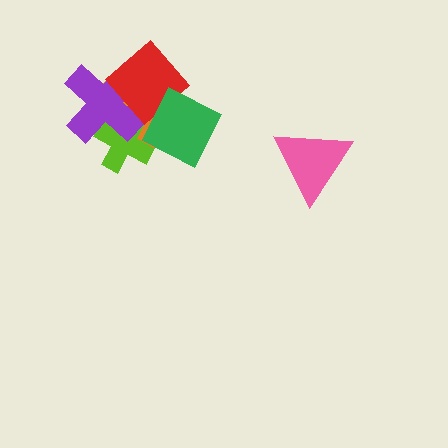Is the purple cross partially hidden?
Yes, it is partially covered by another shape.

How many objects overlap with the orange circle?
4 objects overlap with the orange circle.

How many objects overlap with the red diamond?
4 objects overlap with the red diamond.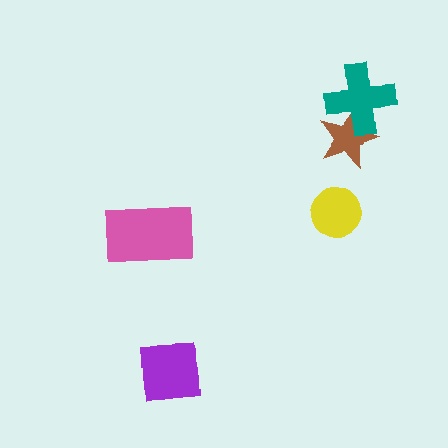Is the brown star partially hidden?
Yes, it is partially covered by another shape.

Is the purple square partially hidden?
No, no other shape covers it.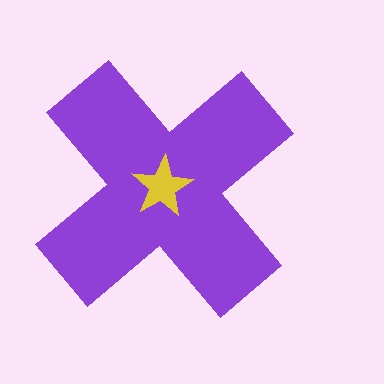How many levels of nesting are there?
2.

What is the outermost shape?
The purple cross.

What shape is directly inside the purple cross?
The yellow star.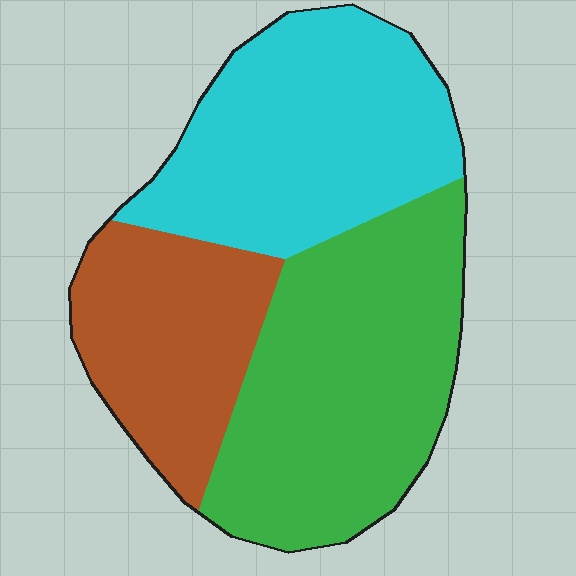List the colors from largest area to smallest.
From largest to smallest: green, cyan, brown.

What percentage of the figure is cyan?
Cyan takes up between a third and a half of the figure.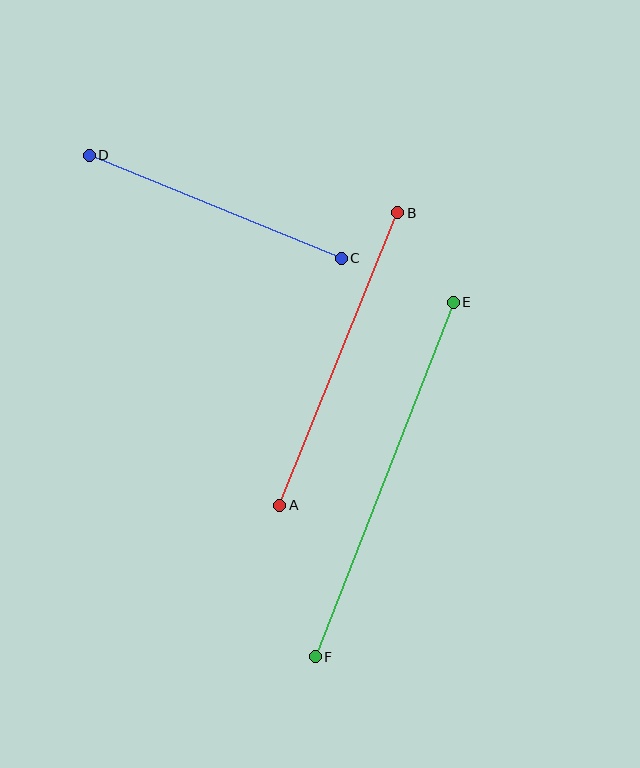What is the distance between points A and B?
The distance is approximately 315 pixels.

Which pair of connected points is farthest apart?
Points E and F are farthest apart.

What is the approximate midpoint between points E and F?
The midpoint is at approximately (384, 479) pixels.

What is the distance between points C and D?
The distance is approximately 272 pixels.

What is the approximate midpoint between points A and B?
The midpoint is at approximately (339, 359) pixels.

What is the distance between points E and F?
The distance is approximately 381 pixels.